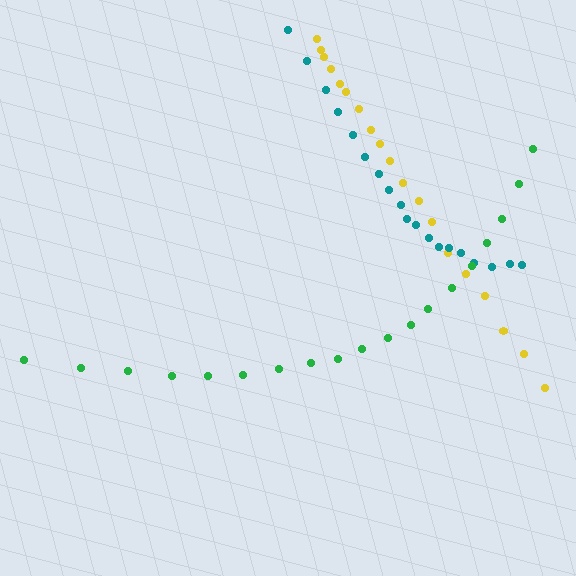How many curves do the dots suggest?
There are 3 distinct paths.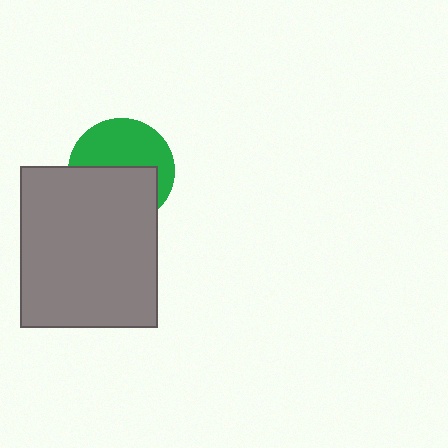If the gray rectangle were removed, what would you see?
You would see the complete green circle.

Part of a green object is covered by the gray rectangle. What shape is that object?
It is a circle.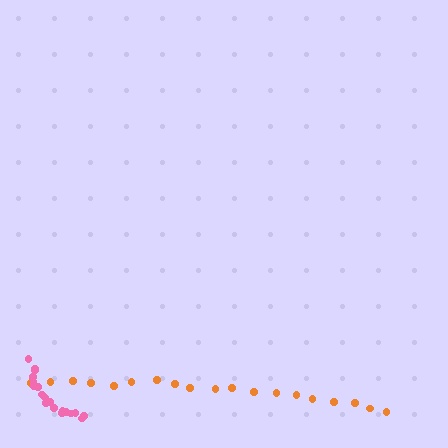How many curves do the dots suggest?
There are 2 distinct paths.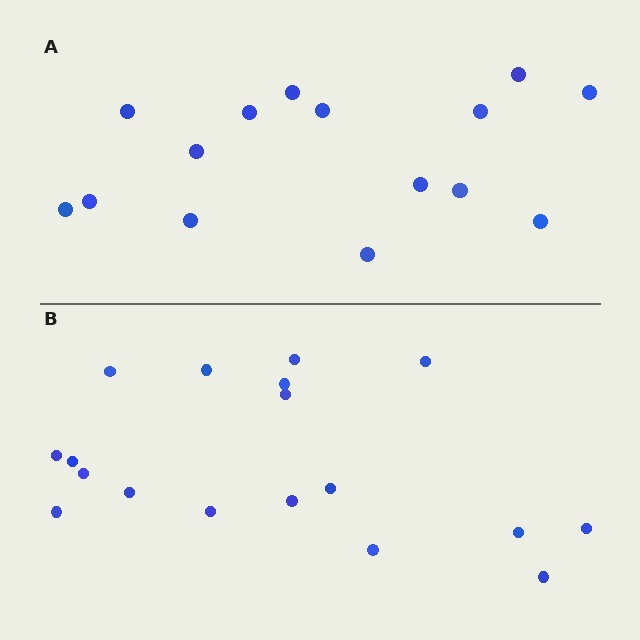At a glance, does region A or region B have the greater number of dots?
Region B (the bottom region) has more dots.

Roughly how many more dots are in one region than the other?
Region B has just a few more — roughly 2 or 3 more dots than region A.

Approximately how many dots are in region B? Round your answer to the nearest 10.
About 20 dots. (The exact count is 18, which rounds to 20.)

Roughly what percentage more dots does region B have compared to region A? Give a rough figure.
About 20% more.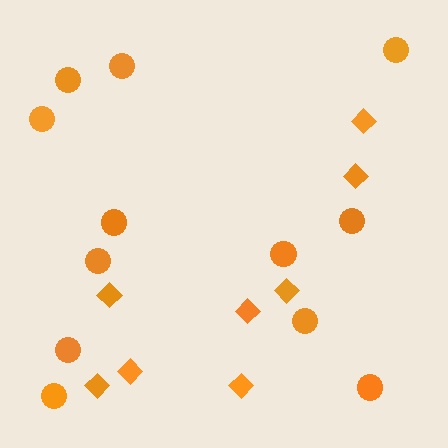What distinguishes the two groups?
There are 2 groups: one group of circles (12) and one group of diamonds (8).